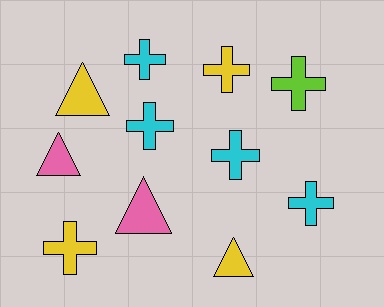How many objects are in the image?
There are 11 objects.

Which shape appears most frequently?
Cross, with 7 objects.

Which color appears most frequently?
Yellow, with 4 objects.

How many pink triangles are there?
There are 2 pink triangles.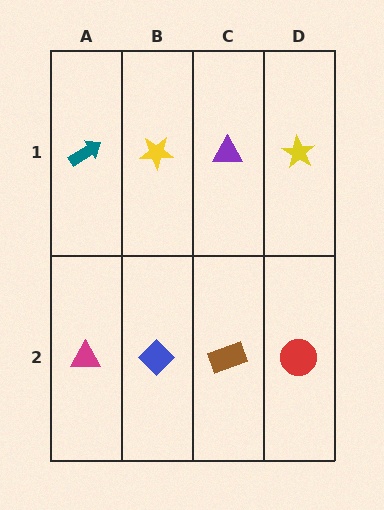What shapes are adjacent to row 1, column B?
A blue diamond (row 2, column B), a teal arrow (row 1, column A), a purple triangle (row 1, column C).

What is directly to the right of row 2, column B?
A brown rectangle.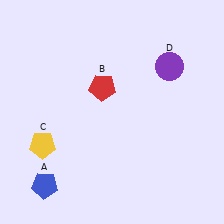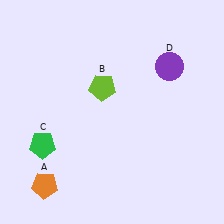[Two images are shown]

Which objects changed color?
A changed from blue to orange. B changed from red to lime. C changed from yellow to green.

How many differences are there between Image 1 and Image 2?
There are 3 differences between the two images.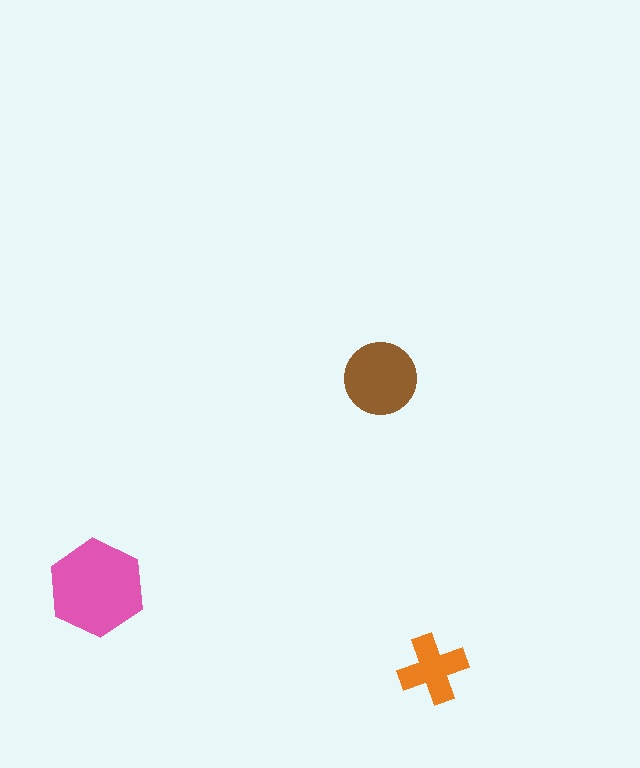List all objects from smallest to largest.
The orange cross, the brown circle, the pink hexagon.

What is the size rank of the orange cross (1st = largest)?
3rd.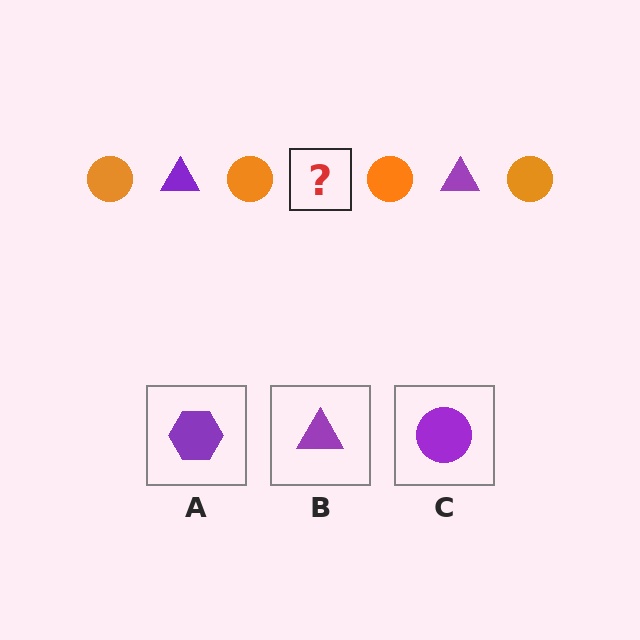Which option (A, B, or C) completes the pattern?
B.